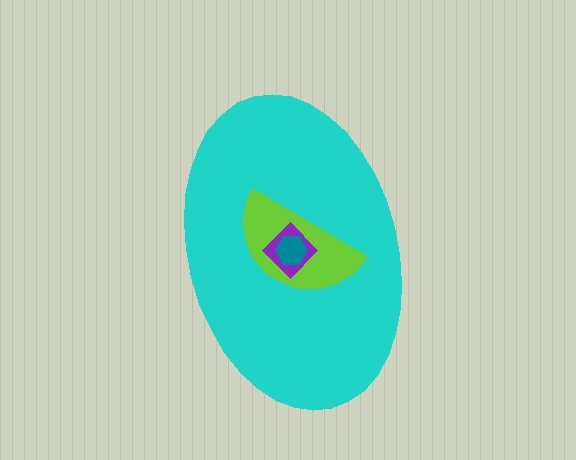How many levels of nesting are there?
4.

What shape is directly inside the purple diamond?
The teal hexagon.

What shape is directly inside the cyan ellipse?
The lime semicircle.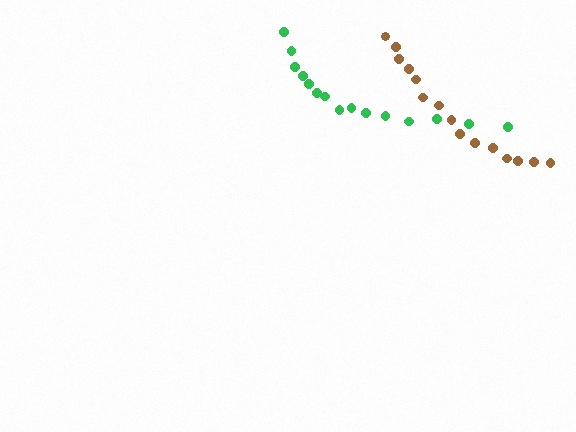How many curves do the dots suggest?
There are 2 distinct paths.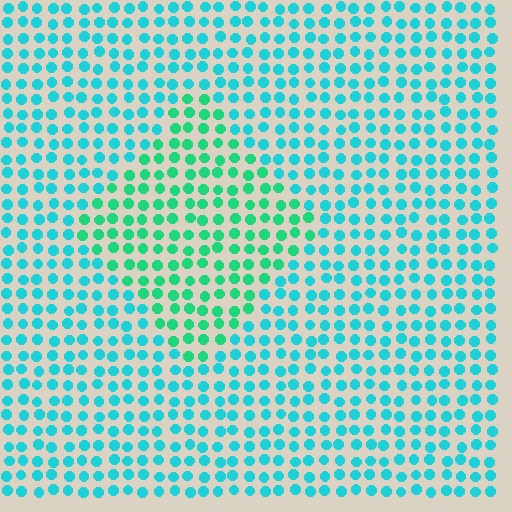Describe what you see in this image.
The image is filled with small cyan elements in a uniform arrangement. A diamond-shaped region is visible where the elements are tinted to a slightly different hue, forming a subtle color boundary.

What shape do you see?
I see a diamond.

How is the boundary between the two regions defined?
The boundary is defined purely by a slight shift in hue (about 32 degrees). Spacing, size, and orientation are identical on both sides.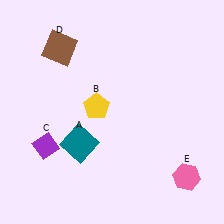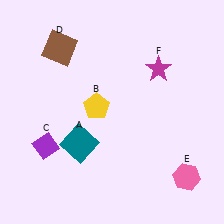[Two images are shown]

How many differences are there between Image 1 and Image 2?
There is 1 difference between the two images.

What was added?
A magenta star (F) was added in Image 2.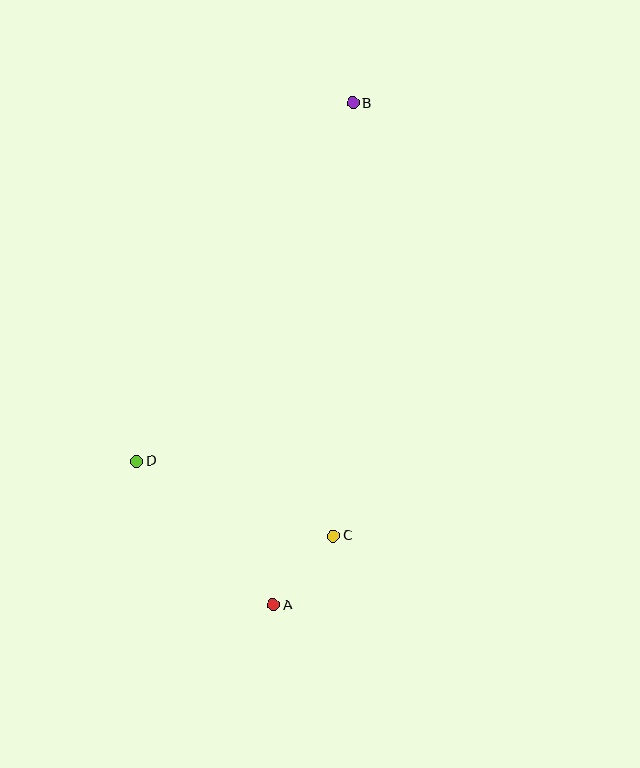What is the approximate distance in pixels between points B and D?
The distance between B and D is approximately 418 pixels.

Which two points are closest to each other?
Points A and C are closest to each other.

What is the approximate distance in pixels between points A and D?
The distance between A and D is approximately 198 pixels.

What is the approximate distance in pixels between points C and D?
The distance between C and D is approximately 210 pixels.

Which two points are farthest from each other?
Points A and B are farthest from each other.